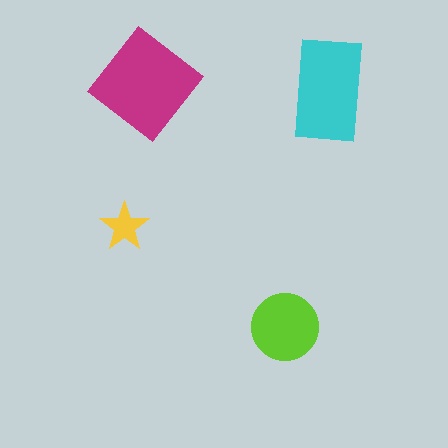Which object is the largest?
The magenta diamond.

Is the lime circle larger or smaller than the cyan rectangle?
Smaller.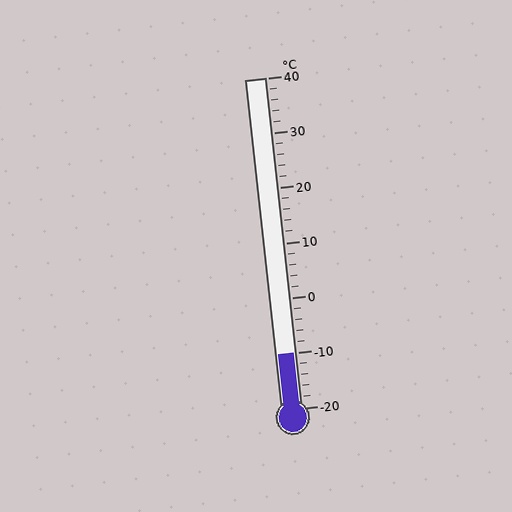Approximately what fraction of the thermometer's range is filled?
The thermometer is filled to approximately 15% of its range.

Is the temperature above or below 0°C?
The temperature is below 0°C.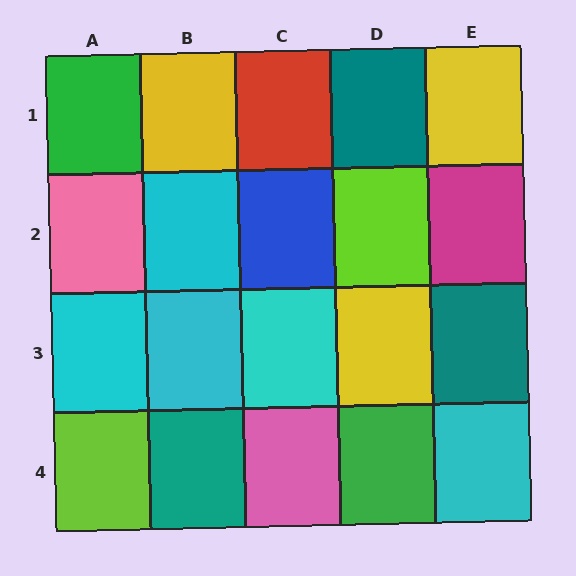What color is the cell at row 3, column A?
Cyan.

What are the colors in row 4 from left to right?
Lime, teal, pink, green, cyan.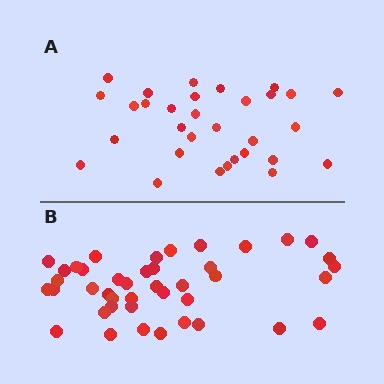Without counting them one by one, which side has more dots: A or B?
Region B (the bottom region) has more dots.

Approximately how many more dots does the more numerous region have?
Region B has roughly 12 or so more dots than region A.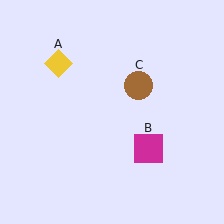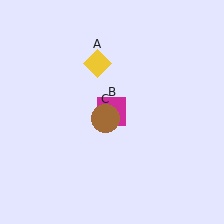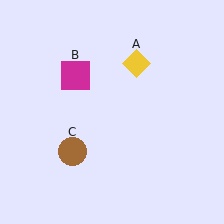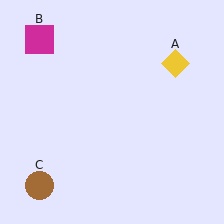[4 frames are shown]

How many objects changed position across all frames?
3 objects changed position: yellow diamond (object A), magenta square (object B), brown circle (object C).